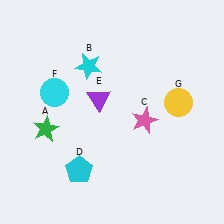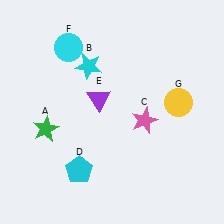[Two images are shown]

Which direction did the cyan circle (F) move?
The cyan circle (F) moved up.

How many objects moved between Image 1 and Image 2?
1 object moved between the two images.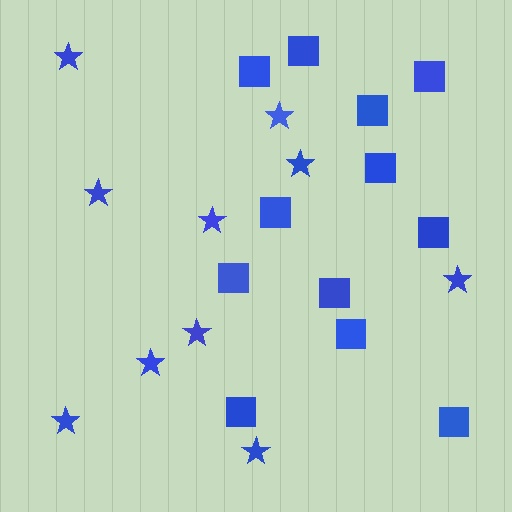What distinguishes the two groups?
There are 2 groups: one group of stars (10) and one group of squares (12).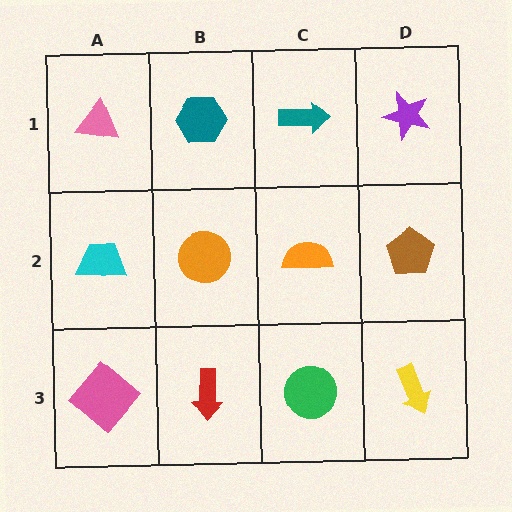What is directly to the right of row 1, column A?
A teal hexagon.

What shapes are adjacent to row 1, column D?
A brown pentagon (row 2, column D), a teal arrow (row 1, column C).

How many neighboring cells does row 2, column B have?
4.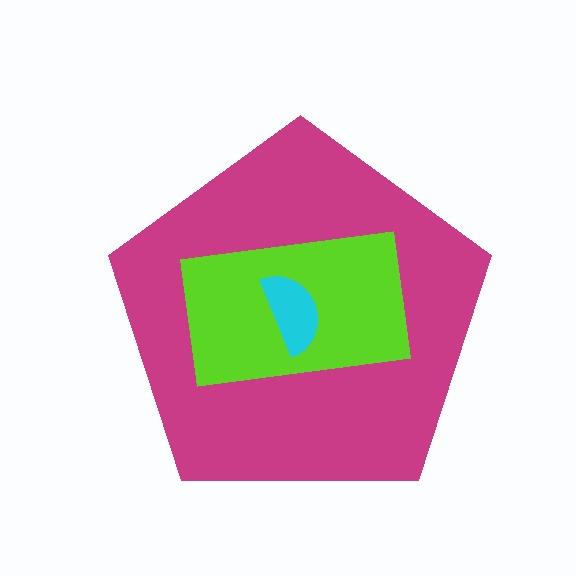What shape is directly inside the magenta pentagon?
The lime rectangle.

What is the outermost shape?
The magenta pentagon.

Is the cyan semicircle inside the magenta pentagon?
Yes.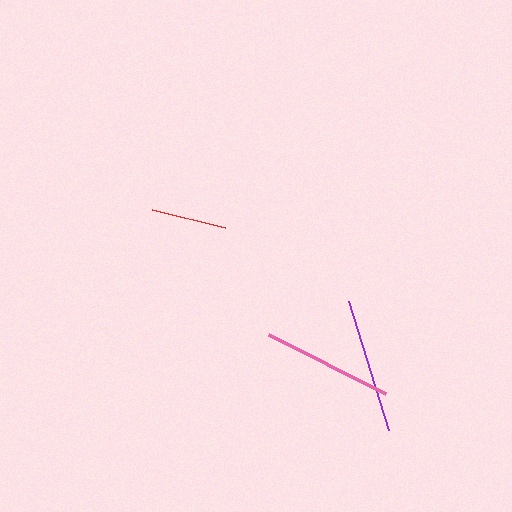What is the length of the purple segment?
The purple segment is approximately 135 pixels long.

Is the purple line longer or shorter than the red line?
The purple line is longer than the red line.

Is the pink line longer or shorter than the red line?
The pink line is longer than the red line.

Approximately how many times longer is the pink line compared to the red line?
The pink line is approximately 1.8 times the length of the red line.